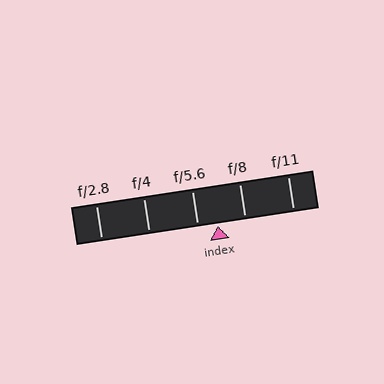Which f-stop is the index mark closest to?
The index mark is closest to f/5.6.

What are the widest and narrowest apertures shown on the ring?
The widest aperture shown is f/2.8 and the narrowest is f/11.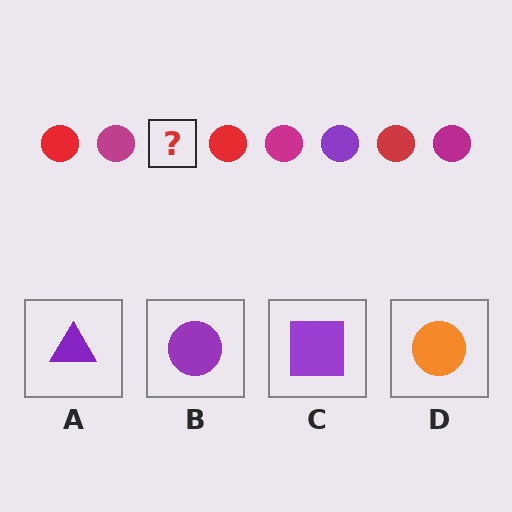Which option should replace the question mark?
Option B.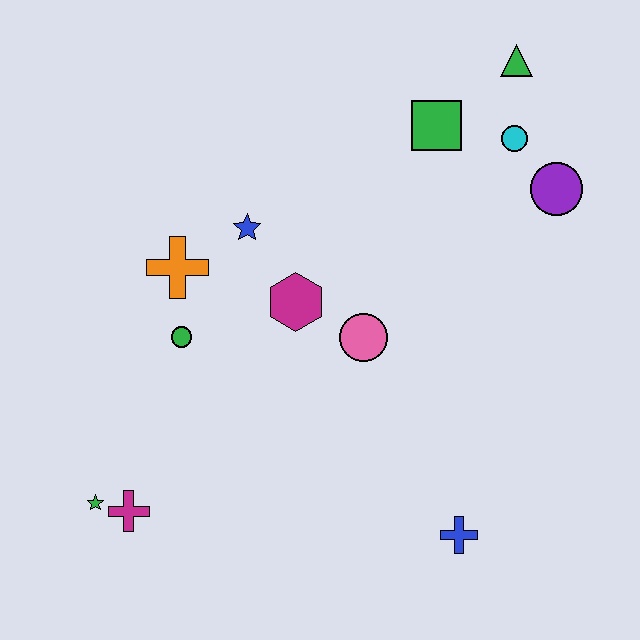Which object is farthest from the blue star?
The blue cross is farthest from the blue star.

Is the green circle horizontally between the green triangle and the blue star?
No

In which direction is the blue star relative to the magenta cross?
The blue star is above the magenta cross.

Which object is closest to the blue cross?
The pink circle is closest to the blue cross.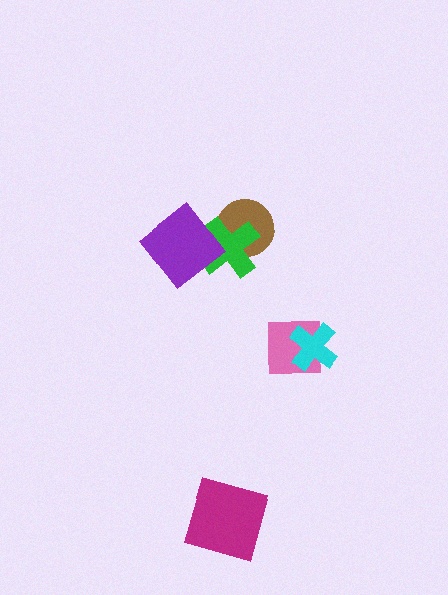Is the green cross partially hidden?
Yes, it is partially covered by another shape.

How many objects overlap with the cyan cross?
1 object overlaps with the cyan cross.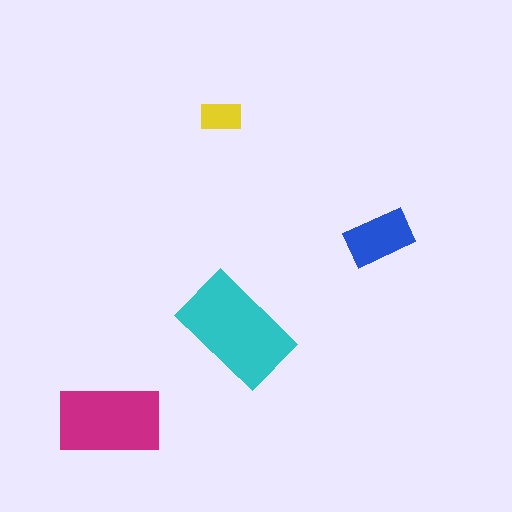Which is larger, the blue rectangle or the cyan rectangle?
The cyan one.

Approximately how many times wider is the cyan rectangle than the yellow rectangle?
About 3 times wider.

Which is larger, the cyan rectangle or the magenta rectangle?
The cyan one.